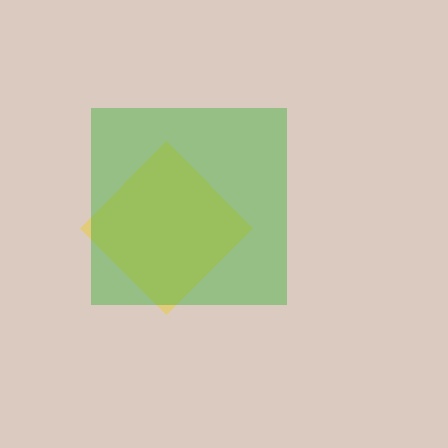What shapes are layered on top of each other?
The layered shapes are: a yellow diamond, a green square.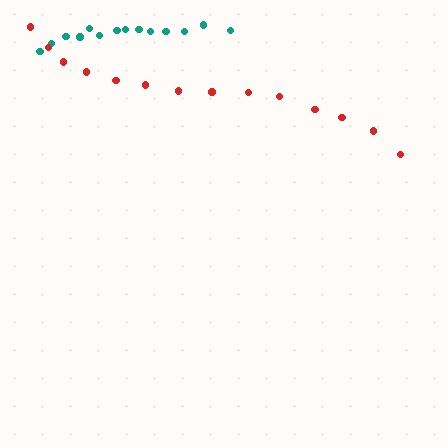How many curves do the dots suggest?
There are 2 distinct paths.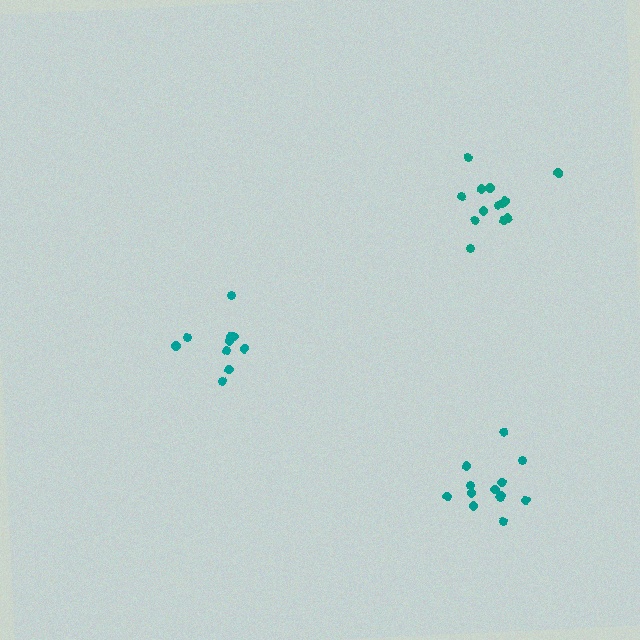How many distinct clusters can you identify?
There are 3 distinct clusters.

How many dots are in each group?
Group 1: 10 dots, Group 2: 13 dots, Group 3: 13 dots (36 total).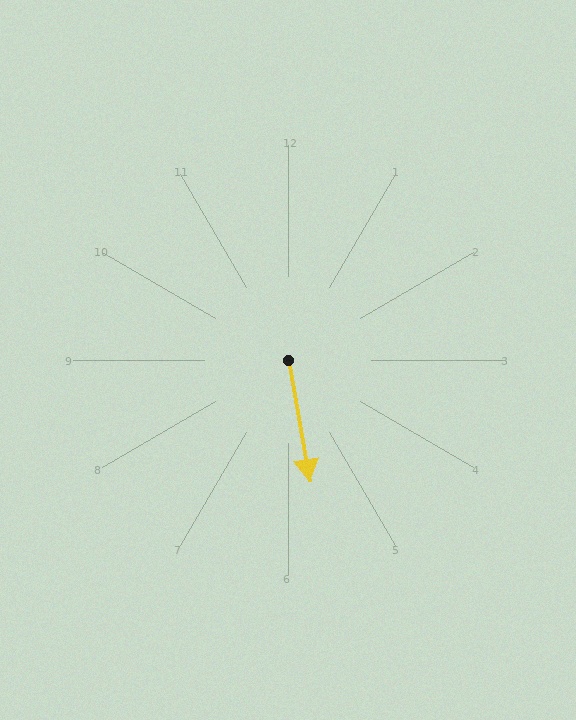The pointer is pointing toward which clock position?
Roughly 6 o'clock.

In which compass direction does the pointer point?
South.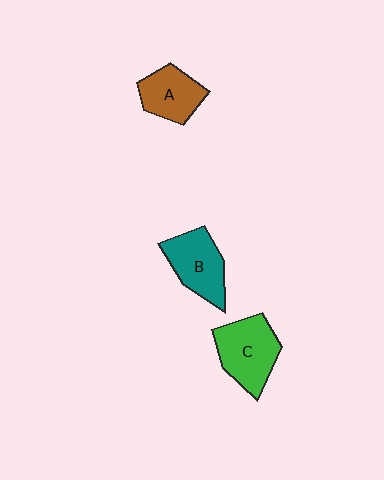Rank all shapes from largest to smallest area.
From largest to smallest: C (green), B (teal), A (brown).